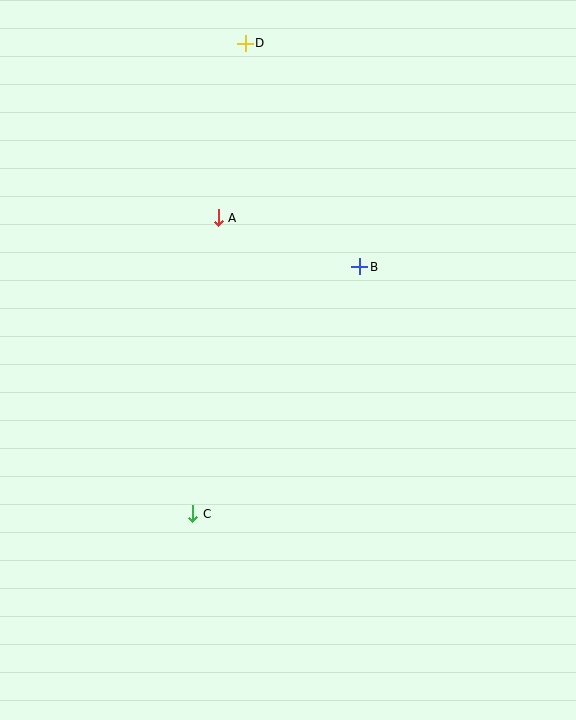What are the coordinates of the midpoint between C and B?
The midpoint between C and B is at (276, 390).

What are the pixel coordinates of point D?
Point D is at (245, 43).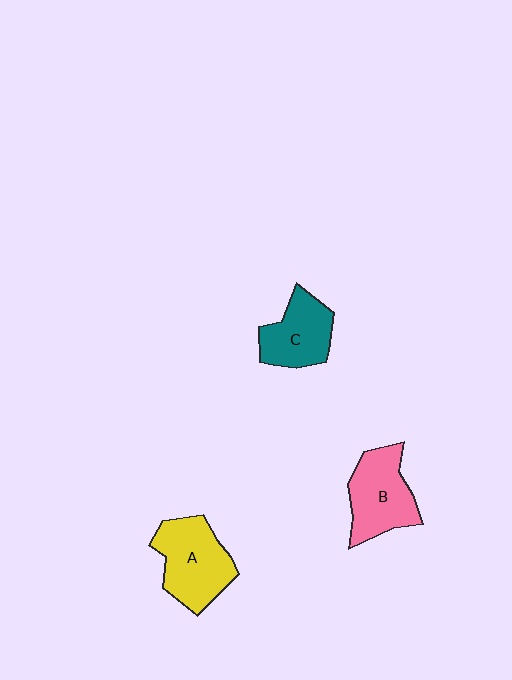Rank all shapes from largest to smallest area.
From largest to smallest: A (yellow), B (pink), C (teal).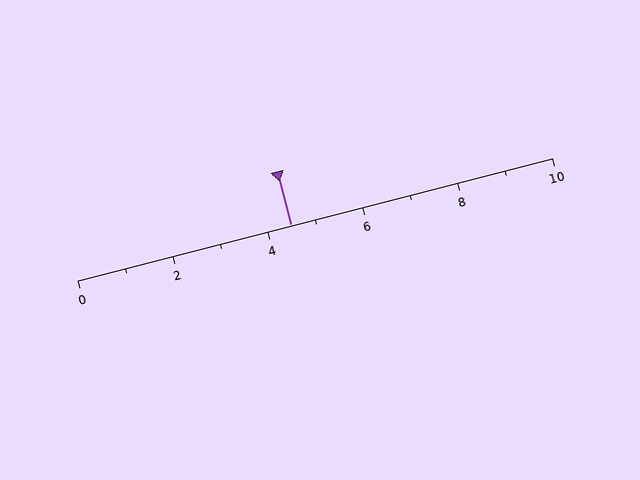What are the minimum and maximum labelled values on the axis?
The axis runs from 0 to 10.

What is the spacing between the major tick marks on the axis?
The major ticks are spaced 2 apart.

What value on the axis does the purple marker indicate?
The marker indicates approximately 4.5.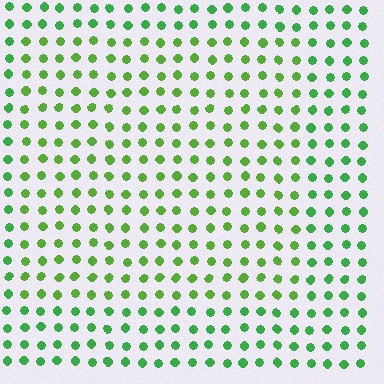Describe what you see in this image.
The image is filled with small green elements in a uniform arrangement. A rectangle-shaped region is visible where the elements are tinted to a slightly different hue, forming a subtle color boundary.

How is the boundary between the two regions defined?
The boundary is defined purely by a slight shift in hue (about 25 degrees). Spacing, size, and orientation are identical on both sides.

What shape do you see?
I see a rectangle.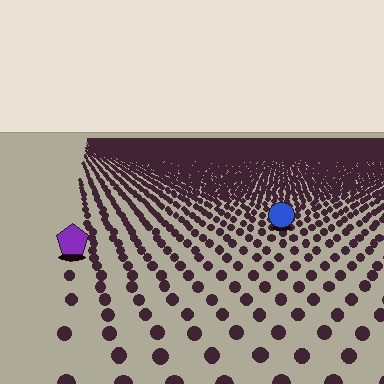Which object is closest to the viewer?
The purple pentagon is closest. The texture marks near it are larger and more spread out.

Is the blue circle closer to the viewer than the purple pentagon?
No. The purple pentagon is closer — you can tell from the texture gradient: the ground texture is coarser near it.